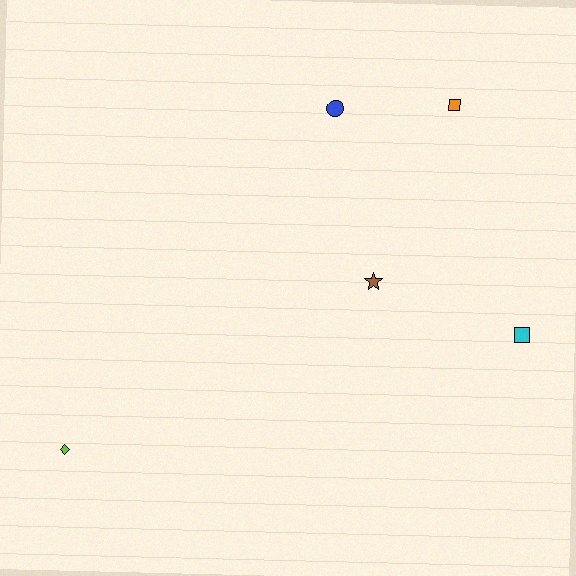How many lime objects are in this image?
There is 1 lime object.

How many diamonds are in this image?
There is 1 diamond.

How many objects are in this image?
There are 5 objects.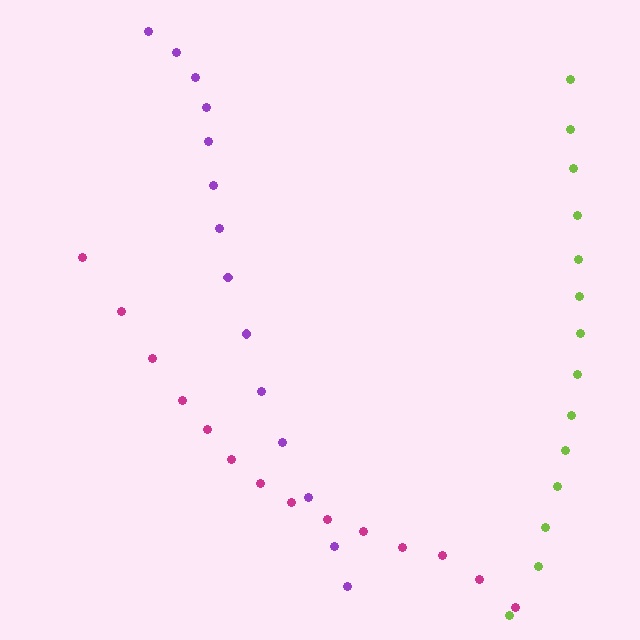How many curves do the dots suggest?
There are 3 distinct paths.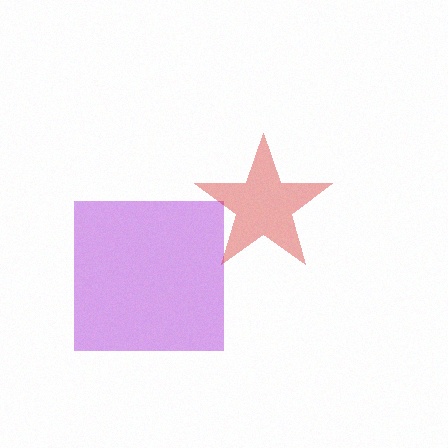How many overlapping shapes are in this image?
There are 2 overlapping shapes in the image.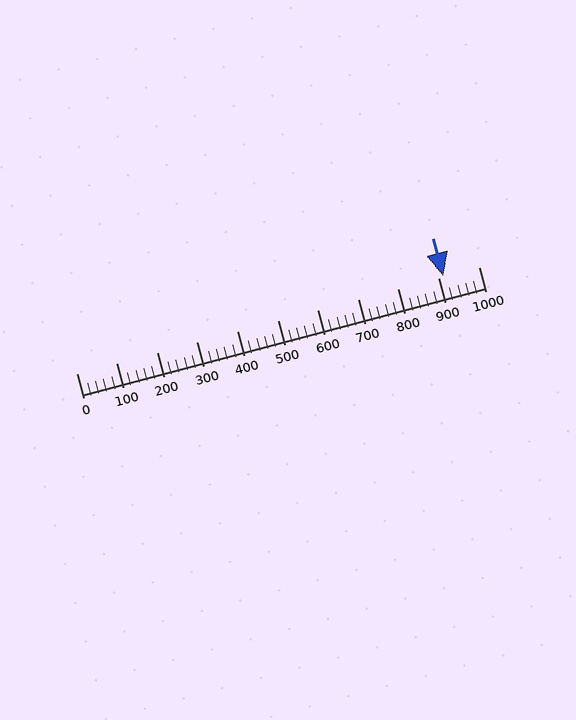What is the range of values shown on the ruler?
The ruler shows values from 0 to 1000.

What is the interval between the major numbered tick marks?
The major tick marks are spaced 100 units apart.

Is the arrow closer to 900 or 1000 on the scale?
The arrow is closer to 900.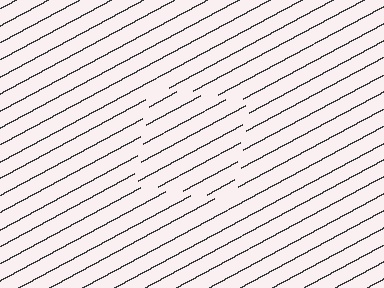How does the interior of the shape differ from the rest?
The interior of the shape contains the same grating, shifted by half a period — the contour is defined by the phase discontinuity where line-ends from the inner and outer gratings abut.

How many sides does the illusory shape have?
4 sides — the line-ends trace a square.